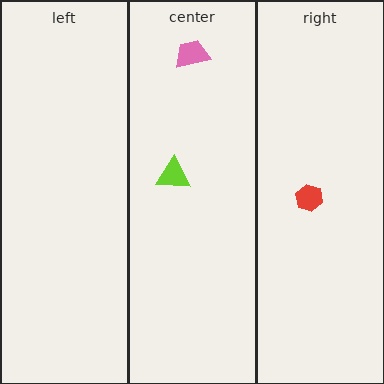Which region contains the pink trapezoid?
The center region.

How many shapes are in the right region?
1.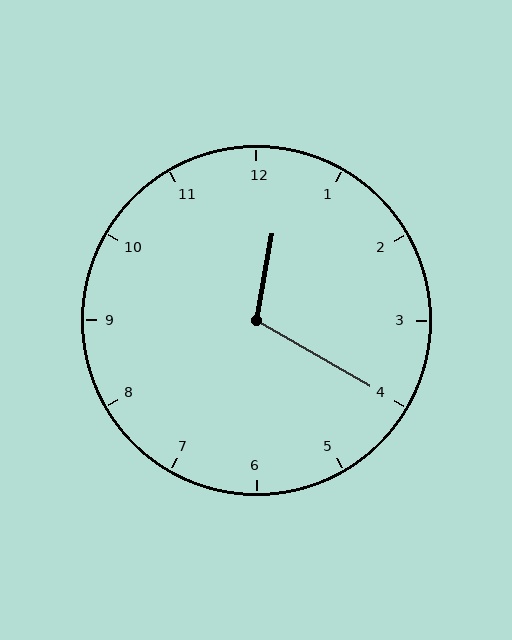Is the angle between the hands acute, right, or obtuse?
It is obtuse.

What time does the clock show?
12:20.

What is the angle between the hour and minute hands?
Approximately 110 degrees.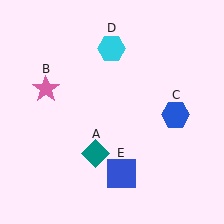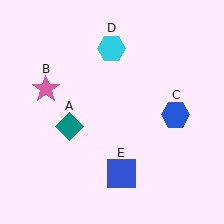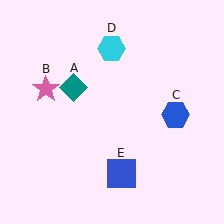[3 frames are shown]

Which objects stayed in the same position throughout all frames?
Pink star (object B) and blue hexagon (object C) and cyan hexagon (object D) and blue square (object E) remained stationary.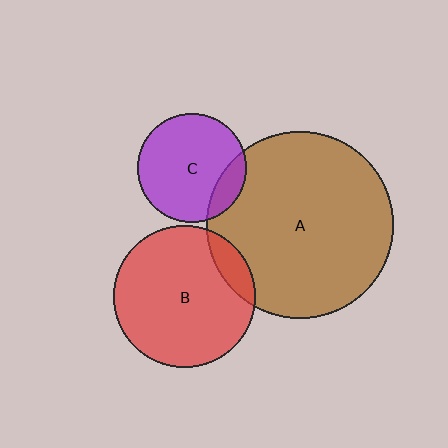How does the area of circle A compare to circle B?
Approximately 1.7 times.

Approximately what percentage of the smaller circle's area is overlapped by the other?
Approximately 10%.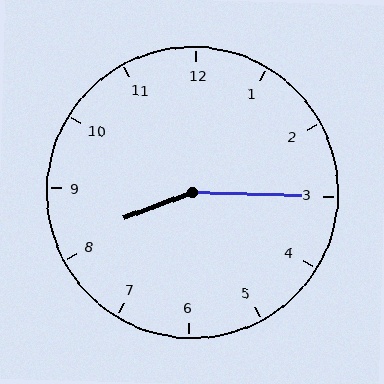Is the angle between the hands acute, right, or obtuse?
It is obtuse.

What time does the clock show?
8:15.